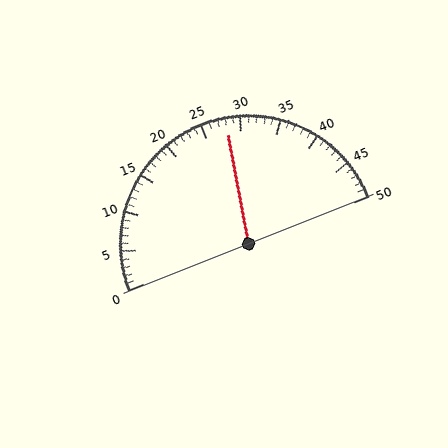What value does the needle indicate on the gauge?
The needle indicates approximately 28.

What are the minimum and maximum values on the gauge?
The gauge ranges from 0 to 50.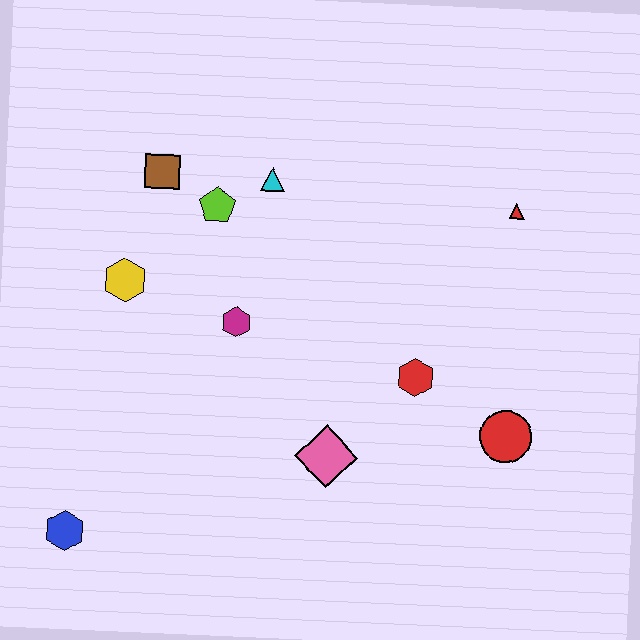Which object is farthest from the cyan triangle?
The blue hexagon is farthest from the cyan triangle.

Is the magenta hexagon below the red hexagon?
No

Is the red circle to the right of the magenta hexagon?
Yes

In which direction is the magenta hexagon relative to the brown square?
The magenta hexagon is below the brown square.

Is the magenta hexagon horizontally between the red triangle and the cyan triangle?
No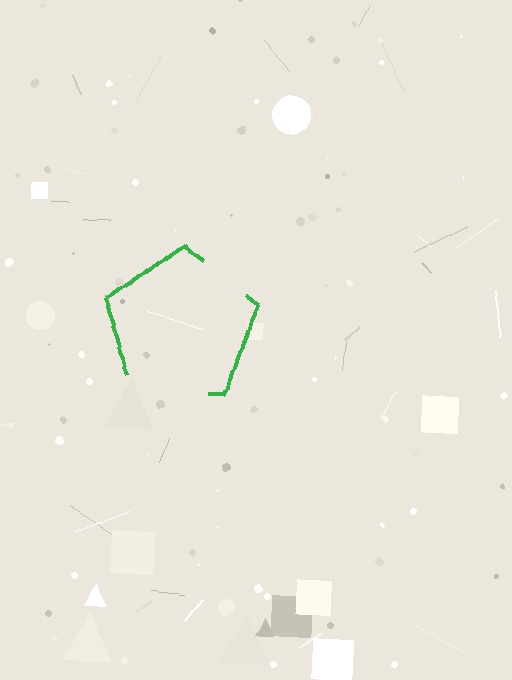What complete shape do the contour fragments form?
The contour fragments form a pentagon.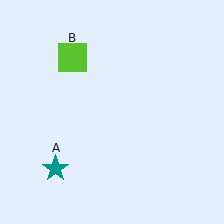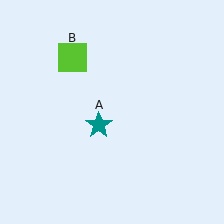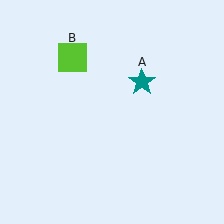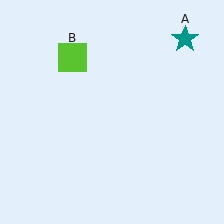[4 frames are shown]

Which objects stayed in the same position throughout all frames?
Lime square (object B) remained stationary.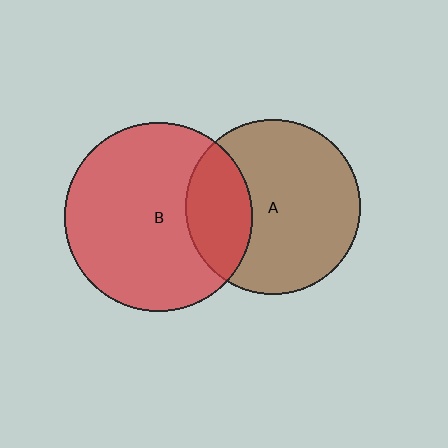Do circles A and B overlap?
Yes.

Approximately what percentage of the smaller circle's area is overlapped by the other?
Approximately 25%.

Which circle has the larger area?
Circle B (red).